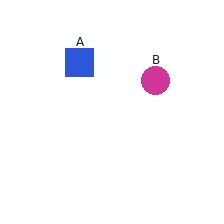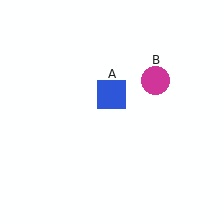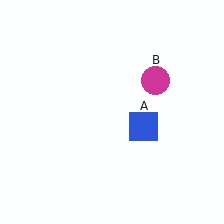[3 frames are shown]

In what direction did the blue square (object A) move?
The blue square (object A) moved down and to the right.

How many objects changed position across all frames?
1 object changed position: blue square (object A).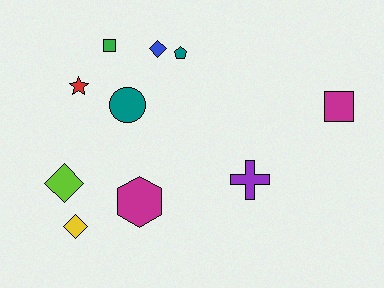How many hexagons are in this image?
There is 1 hexagon.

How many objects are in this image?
There are 10 objects.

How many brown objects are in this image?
There are no brown objects.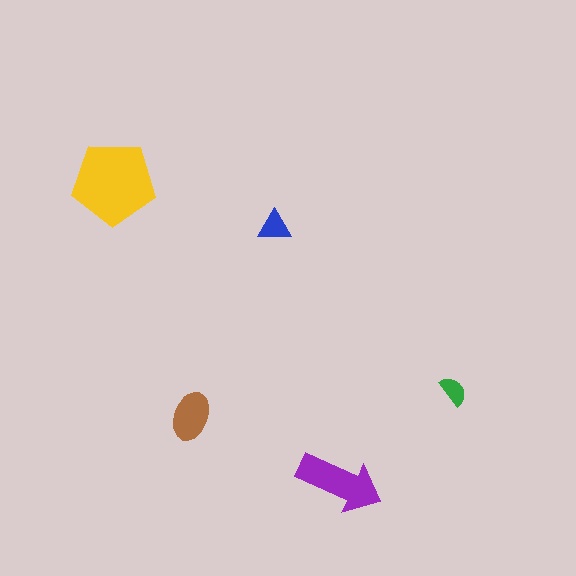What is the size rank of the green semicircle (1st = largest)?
5th.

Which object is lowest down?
The purple arrow is bottommost.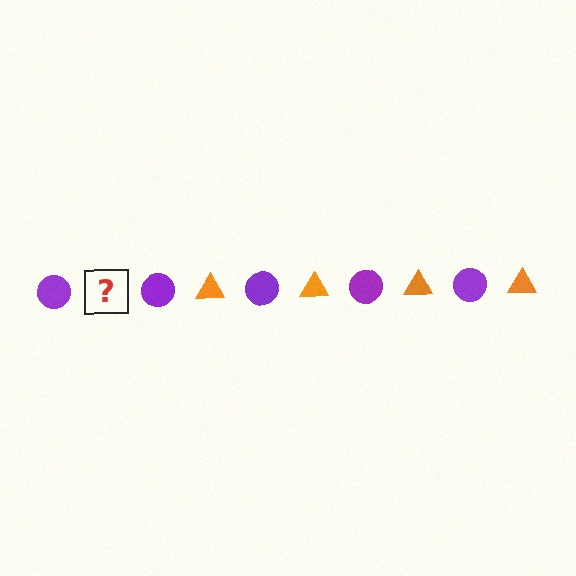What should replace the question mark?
The question mark should be replaced with an orange triangle.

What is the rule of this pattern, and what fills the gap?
The rule is that the pattern alternates between purple circle and orange triangle. The gap should be filled with an orange triangle.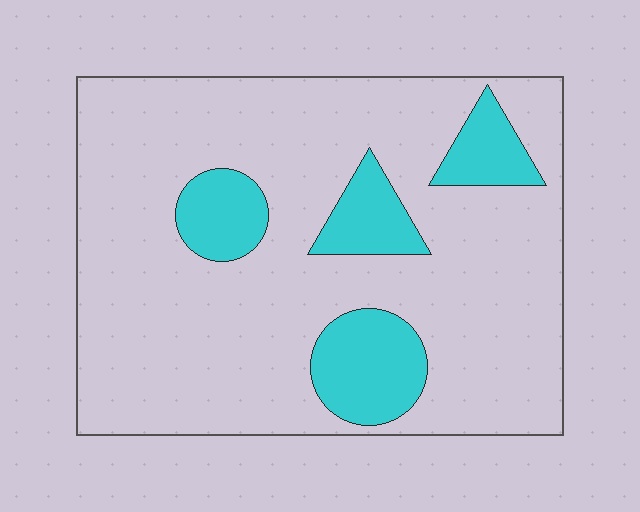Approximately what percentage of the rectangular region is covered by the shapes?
Approximately 20%.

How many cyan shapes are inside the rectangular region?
4.